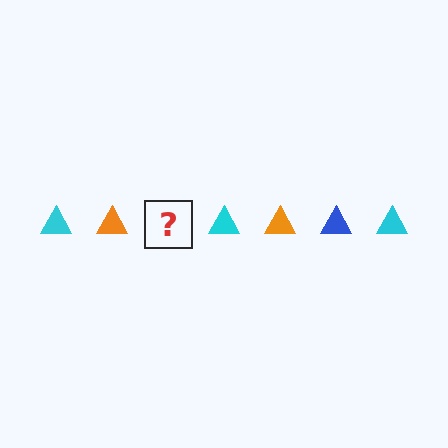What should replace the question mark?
The question mark should be replaced with a blue triangle.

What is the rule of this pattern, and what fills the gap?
The rule is that the pattern cycles through cyan, orange, blue triangles. The gap should be filled with a blue triangle.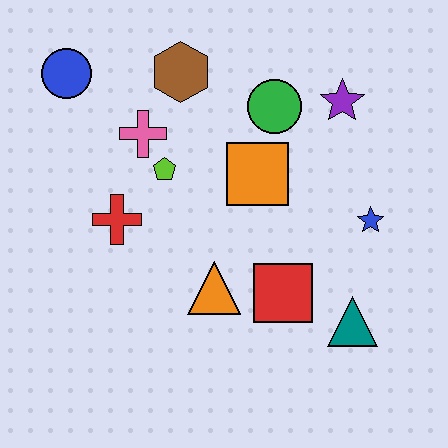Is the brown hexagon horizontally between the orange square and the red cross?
Yes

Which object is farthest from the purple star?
The blue circle is farthest from the purple star.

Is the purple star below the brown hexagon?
Yes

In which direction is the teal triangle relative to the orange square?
The teal triangle is below the orange square.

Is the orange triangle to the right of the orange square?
No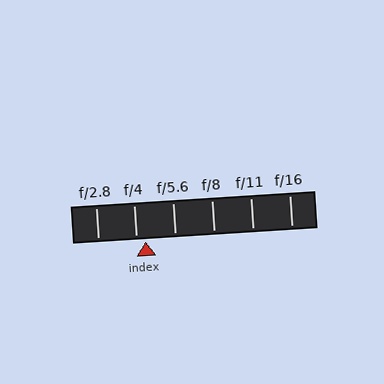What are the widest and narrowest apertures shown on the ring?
The widest aperture shown is f/2.8 and the narrowest is f/16.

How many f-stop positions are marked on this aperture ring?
There are 6 f-stop positions marked.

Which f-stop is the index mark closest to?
The index mark is closest to f/4.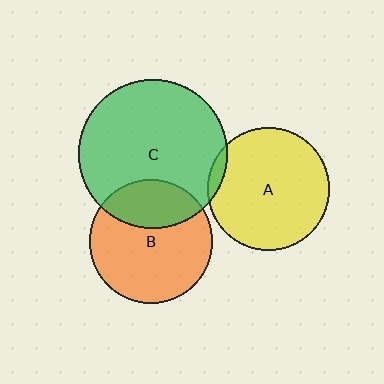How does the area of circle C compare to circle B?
Approximately 1.5 times.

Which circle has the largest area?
Circle C (green).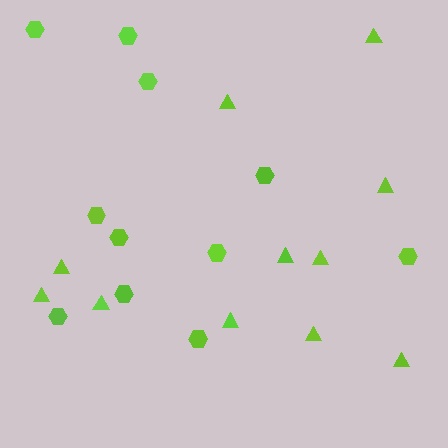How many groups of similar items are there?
There are 2 groups: one group of triangles (11) and one group of hexagons (11).